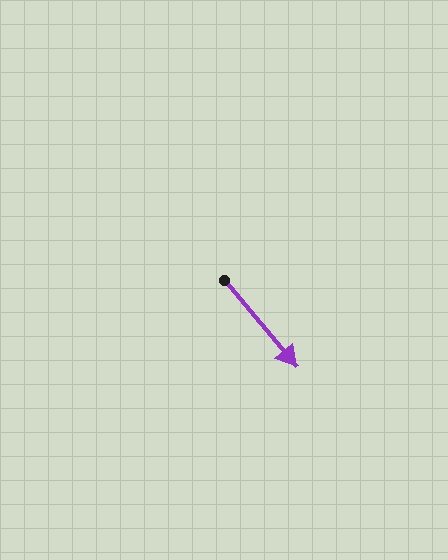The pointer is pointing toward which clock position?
Roughly 5 o'clock.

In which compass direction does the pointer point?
Southeast.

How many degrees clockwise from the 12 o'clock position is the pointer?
Approximately 140 degrees.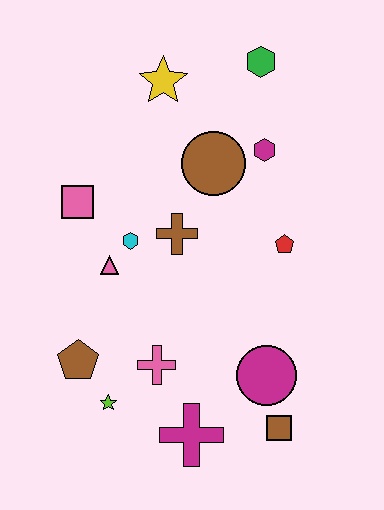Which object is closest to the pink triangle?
The cyan hexagon is closest to the pink triangle.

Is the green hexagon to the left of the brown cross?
No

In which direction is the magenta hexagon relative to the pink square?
The magenta hexagon is to the right of the pink square.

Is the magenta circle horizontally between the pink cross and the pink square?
No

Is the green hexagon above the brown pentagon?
Yes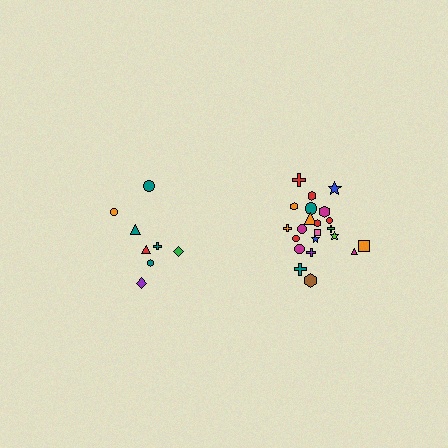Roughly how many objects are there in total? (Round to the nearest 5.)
Roughly 30 objects in total.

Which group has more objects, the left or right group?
The right group.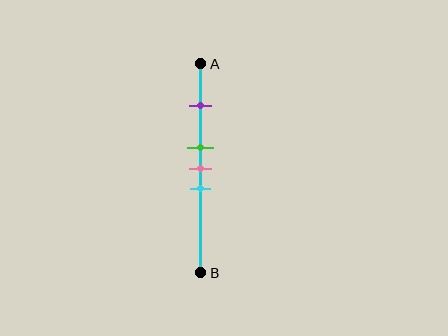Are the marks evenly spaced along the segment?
No, the marks are not evenly spaced.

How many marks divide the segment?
There are 4 marks dividing the segment.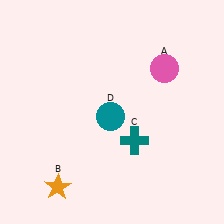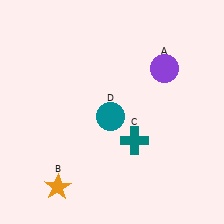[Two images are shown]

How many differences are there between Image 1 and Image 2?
There is 1 difference between the two images.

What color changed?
The circle (A) changed from pink in Image 1 to purple in Image 2.